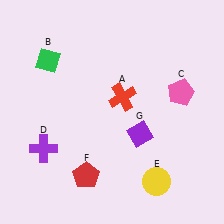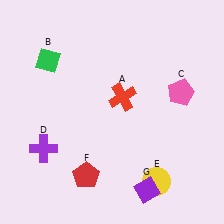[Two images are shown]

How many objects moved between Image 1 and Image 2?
1 object moved between the two images.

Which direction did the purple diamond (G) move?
The purple diamond (G) moved down.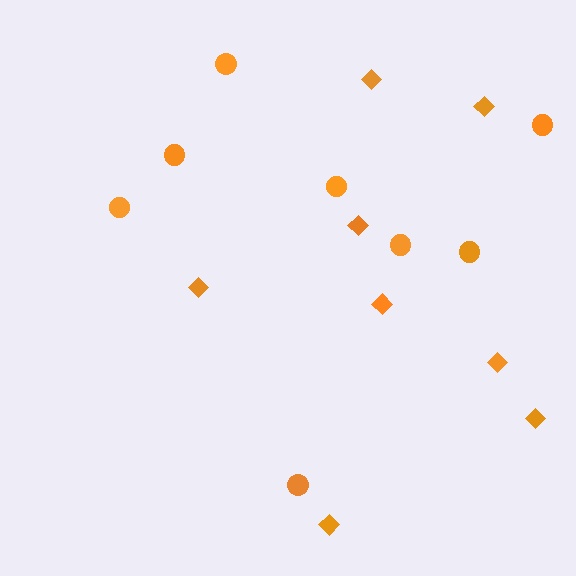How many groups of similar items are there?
There are 2 groups: one group of circles (8) and one group of diamonds (8).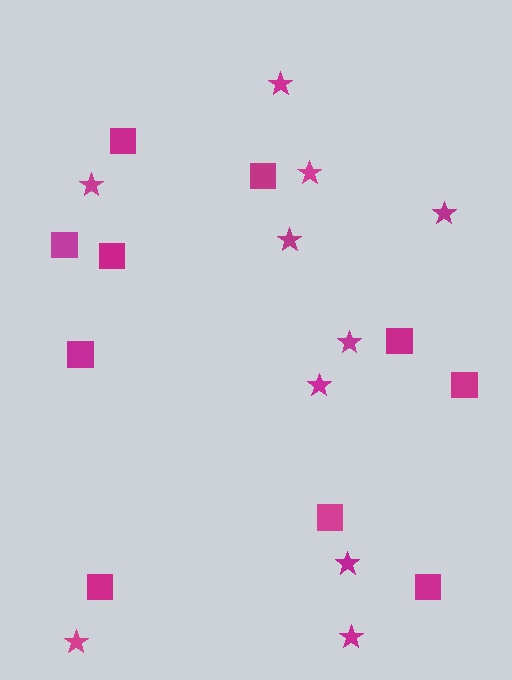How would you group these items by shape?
There are 2 groups: one group of stars (10) and one group of squares (10).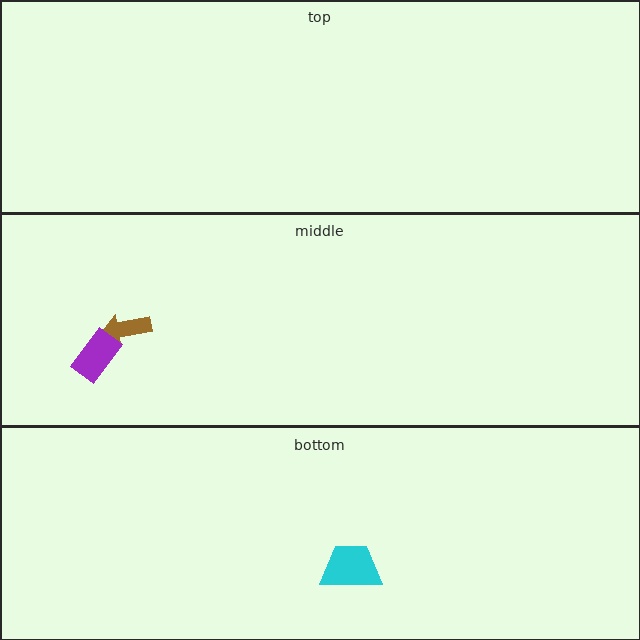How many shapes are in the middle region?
2.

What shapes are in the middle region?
The brown arrow, the purple rectangle.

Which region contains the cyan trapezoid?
The bottom region.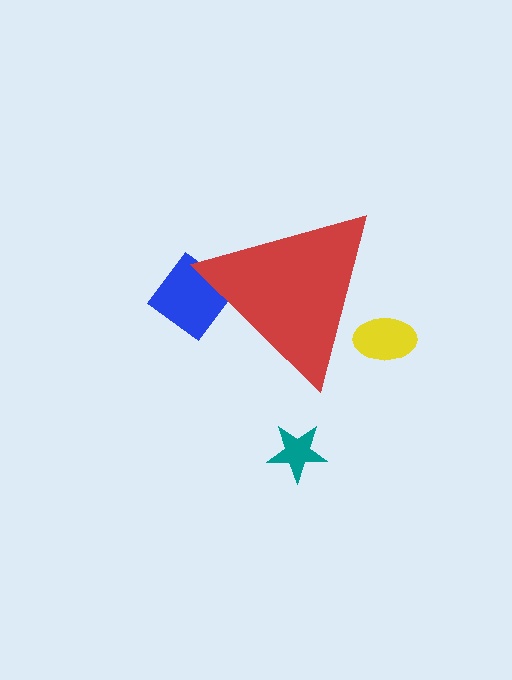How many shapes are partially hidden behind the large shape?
2 shapes are partially hidden.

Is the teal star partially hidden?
No, the teal star is fully visible.